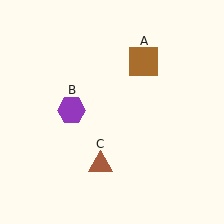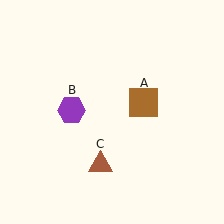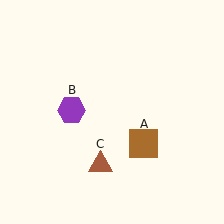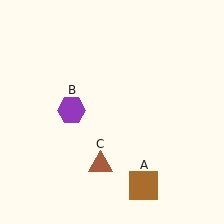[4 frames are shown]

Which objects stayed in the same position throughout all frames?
Purple hexagon (object B) and brown triangle (object C) remained stationary.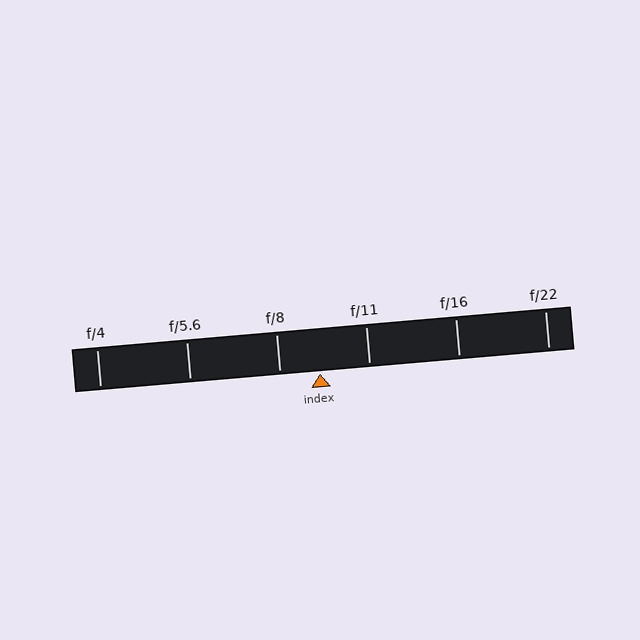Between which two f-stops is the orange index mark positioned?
The index mark is between f/8 and f/11.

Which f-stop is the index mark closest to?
The index mark is closest to f/8.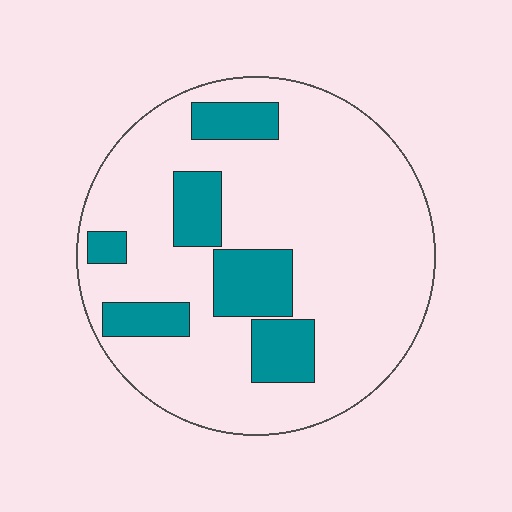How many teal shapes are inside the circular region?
6.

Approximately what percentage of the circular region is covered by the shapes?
Approximately 20%.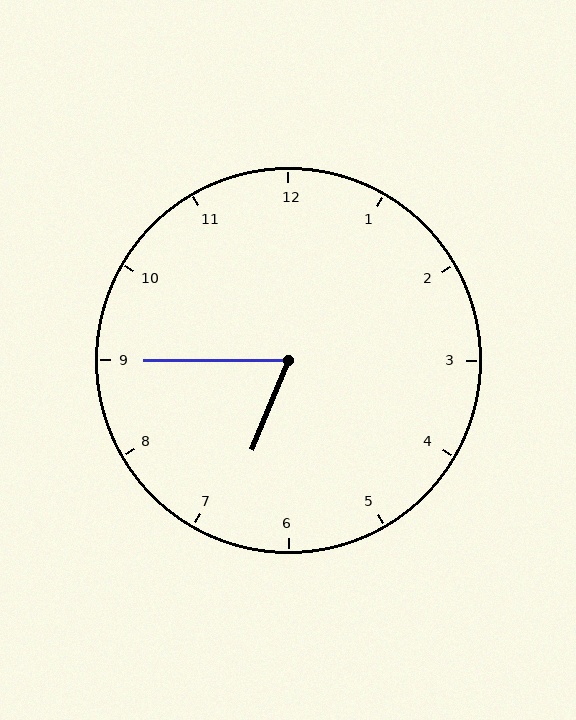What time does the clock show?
6:45.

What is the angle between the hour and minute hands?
Approximately 68 degrees.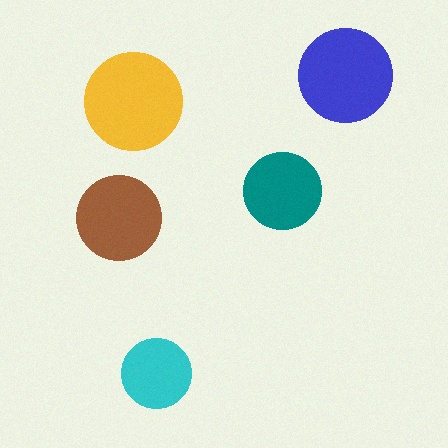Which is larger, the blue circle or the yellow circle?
The yellow one.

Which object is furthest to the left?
The brown circle is leftmost.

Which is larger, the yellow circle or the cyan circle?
The yellow one.